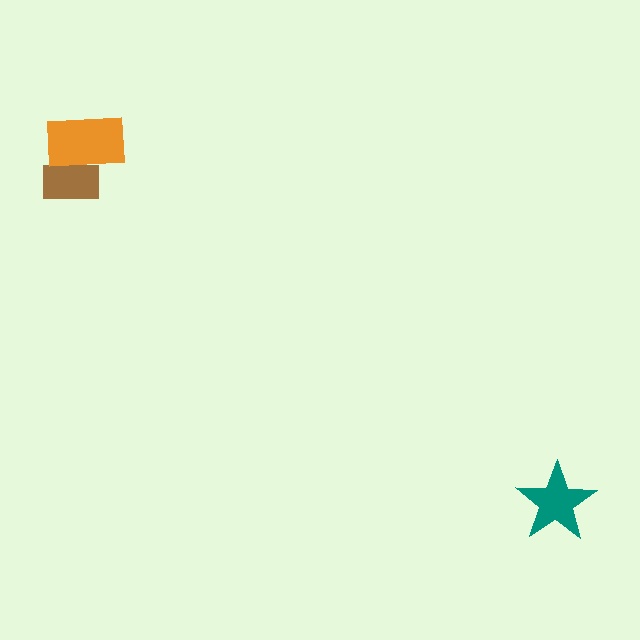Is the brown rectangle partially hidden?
Yes, it is partially covered by another shape.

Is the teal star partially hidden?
No, no other shape covers it.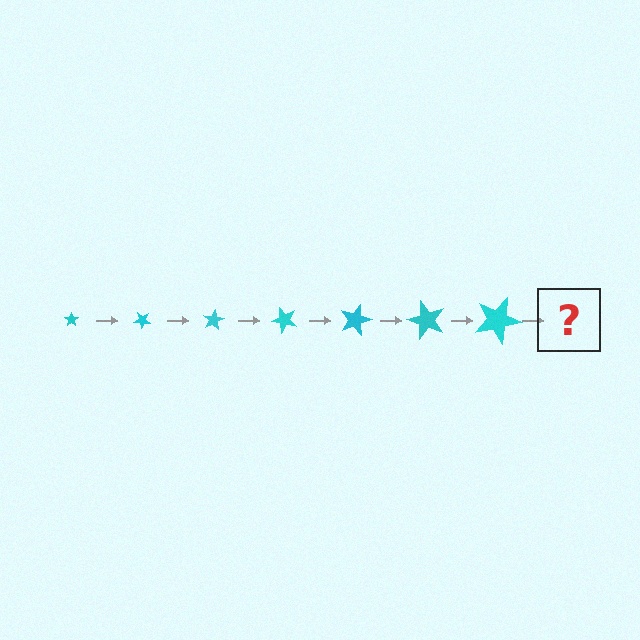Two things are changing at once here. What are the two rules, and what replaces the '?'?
The two rules are that the star grows larger each step and it rotates 40 degrees each step. The '?' should be a star, larger than the previous one and rotated 280 degrees from the start.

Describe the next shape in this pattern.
It should be a star, larger than the previous one and rotated 280 degrees from the start.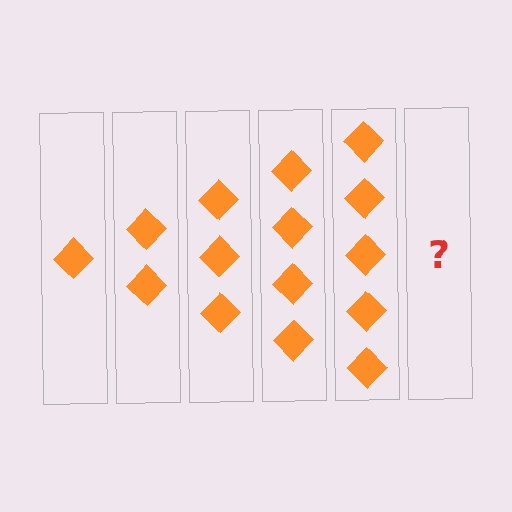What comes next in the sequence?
The next element should be 6 diamonds.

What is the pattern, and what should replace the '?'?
The pattern is that each step adds one more diamond. The '?' should be 6 diamonds.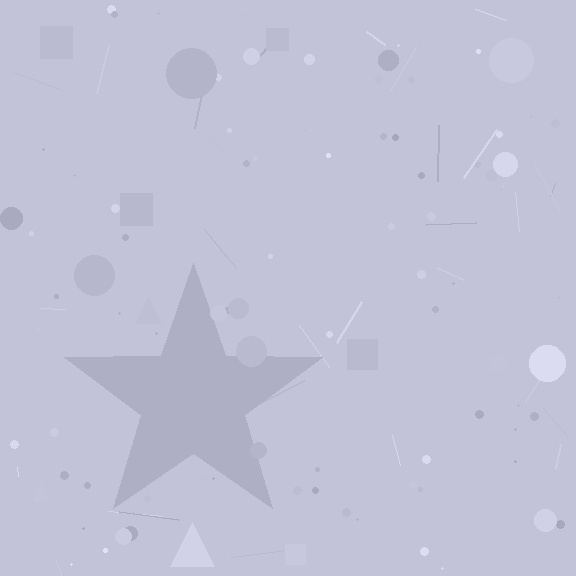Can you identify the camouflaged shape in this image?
The camouflaged shape is a star.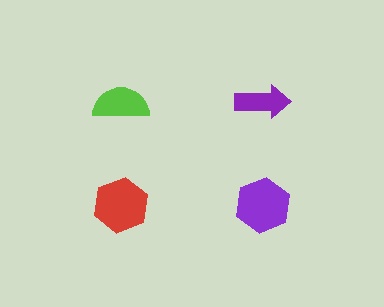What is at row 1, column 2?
A purple arrow.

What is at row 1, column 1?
A lime semicircle.